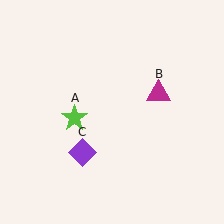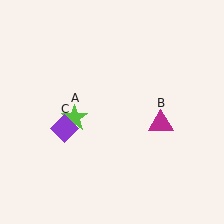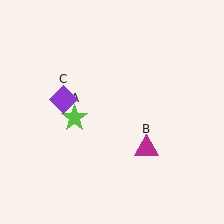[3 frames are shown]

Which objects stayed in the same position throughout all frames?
Lime star (object A) remained stationary.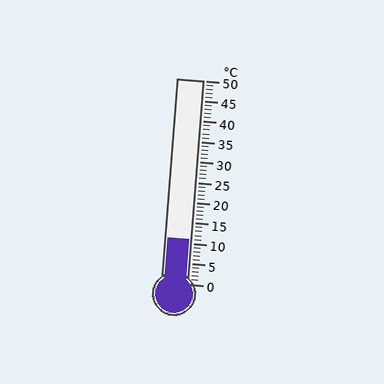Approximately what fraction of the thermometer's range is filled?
The thermometer is filled to approximately 20% of its range.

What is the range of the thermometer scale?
The thermometer scale ranges from 0°C to 50°C.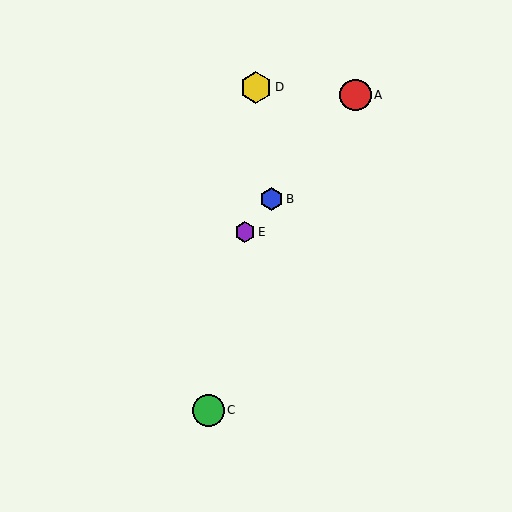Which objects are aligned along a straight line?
Objects A, B, E are aligned along a straight line.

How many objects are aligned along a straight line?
3 objects (A, B, E) are aligned along a straight line.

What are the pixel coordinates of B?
Object B is at (272, 199).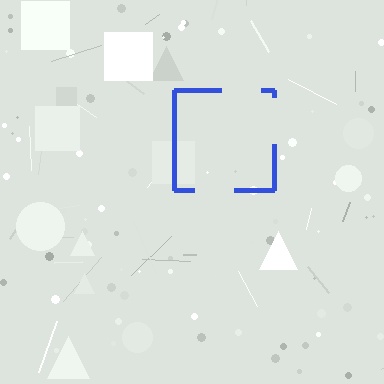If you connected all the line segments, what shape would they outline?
They would outline a square.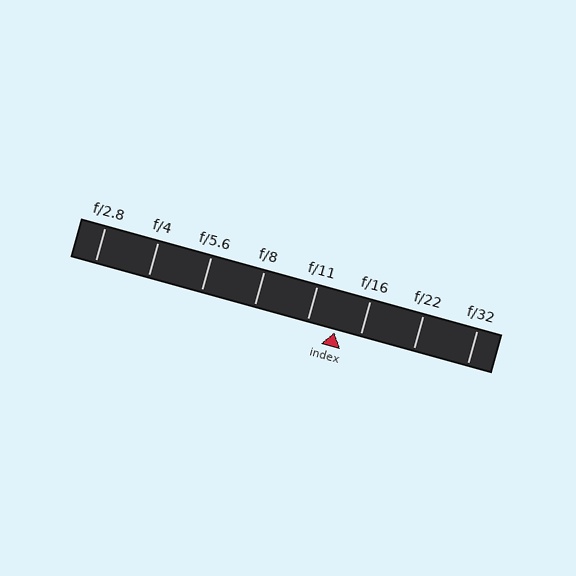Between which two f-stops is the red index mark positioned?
The index mark is between f/11 and f/16.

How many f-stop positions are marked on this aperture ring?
There are 8 f-stop positions marked.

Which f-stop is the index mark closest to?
The index mark is closest to f/16.